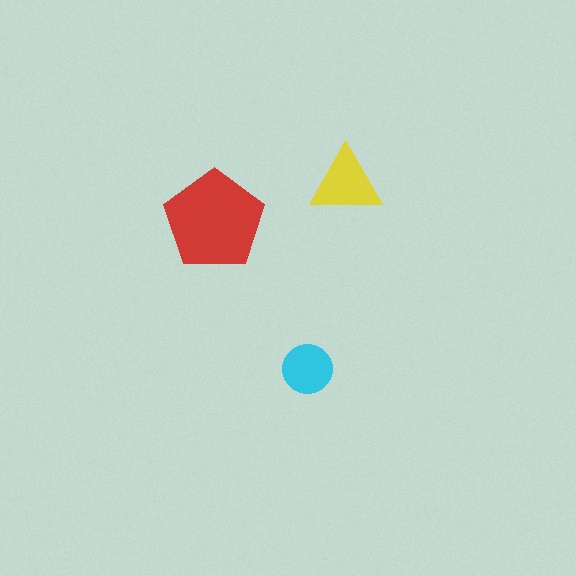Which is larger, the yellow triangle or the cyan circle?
The yellow triangle.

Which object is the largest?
The red pentagon.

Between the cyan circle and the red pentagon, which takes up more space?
The red pentagon.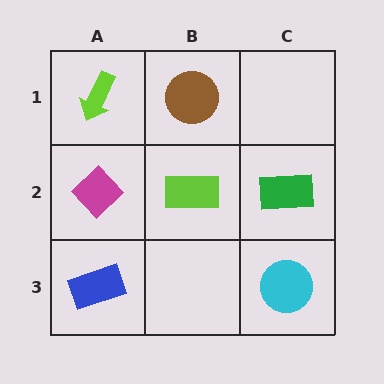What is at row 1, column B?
A brown circle.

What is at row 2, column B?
A lime rectangle.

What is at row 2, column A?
A magenta diamond.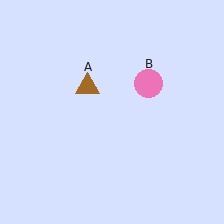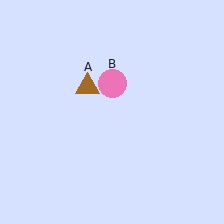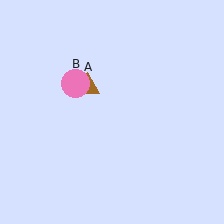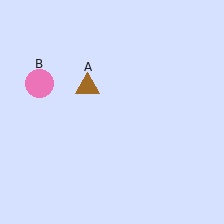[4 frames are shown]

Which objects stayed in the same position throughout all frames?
Brown triangle (object A) remained stationary.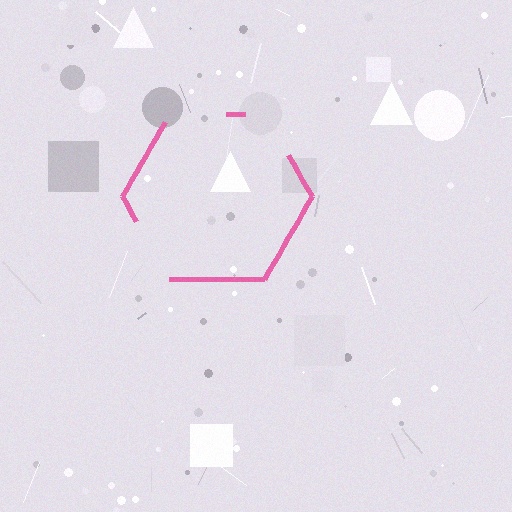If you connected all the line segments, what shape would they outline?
They would outline a hexagon.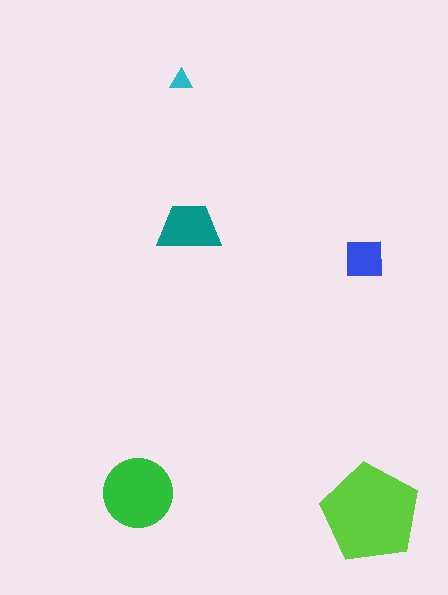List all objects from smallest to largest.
The cyan triangle, the blue square, the teal trapezoid, the green circle, the lime pentagon.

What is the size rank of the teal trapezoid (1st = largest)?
3rd.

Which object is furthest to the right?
The lime pentagon is rightmost.